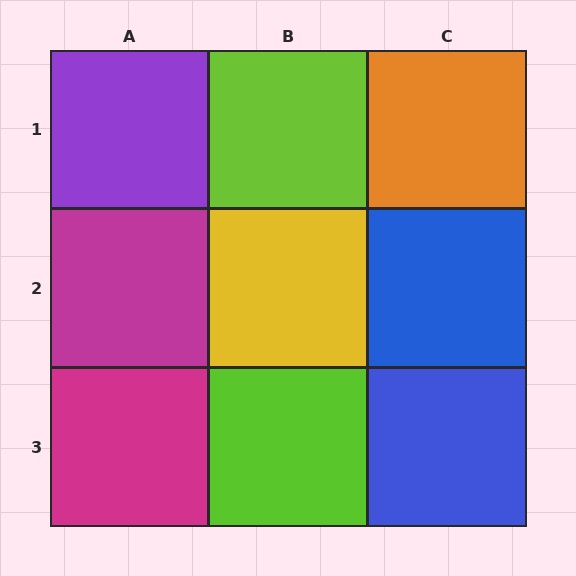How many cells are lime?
2 cells are lime.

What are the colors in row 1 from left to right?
Purple, lime, orange.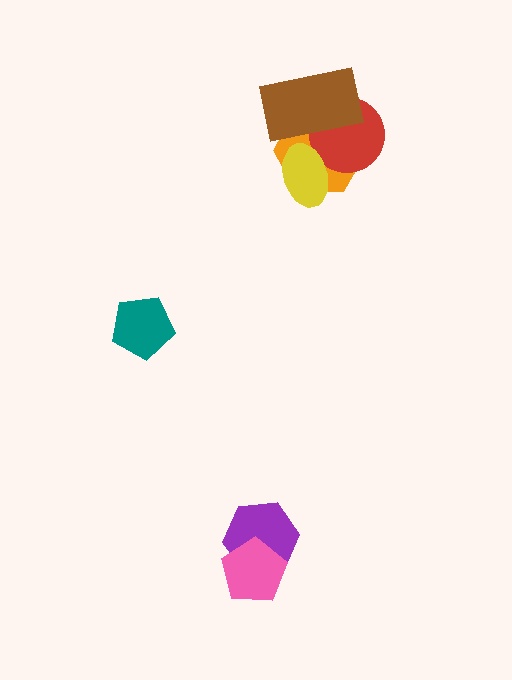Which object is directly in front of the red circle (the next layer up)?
The yellow ellipse is directly in front of the red circle.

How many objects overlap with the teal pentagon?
0 objects overlap with the teal pentagon.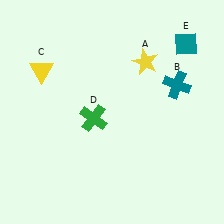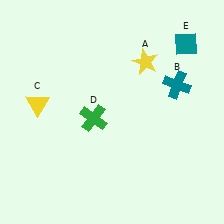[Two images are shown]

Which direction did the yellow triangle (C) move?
The yellow triangle (C) moved down.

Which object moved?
The yellow triangle (C) moved down.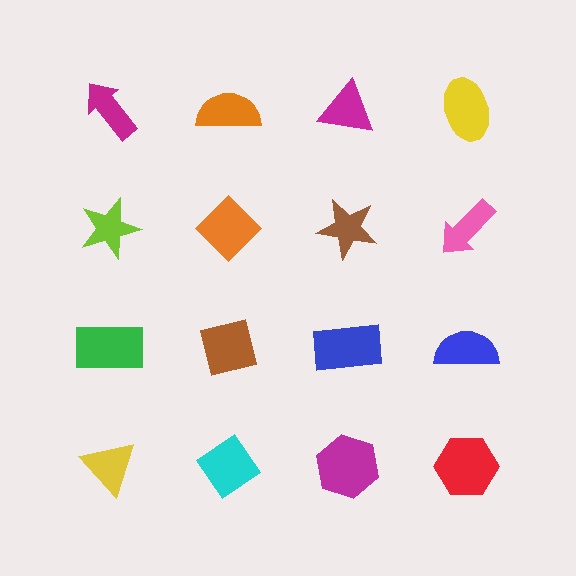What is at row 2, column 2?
An orange diamond.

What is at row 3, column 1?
A green rectangle.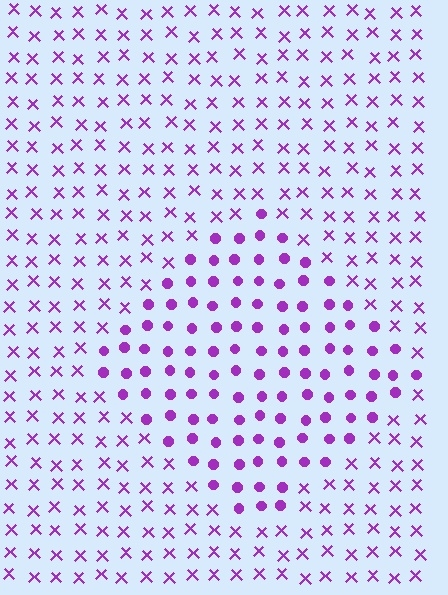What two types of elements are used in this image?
The image uses circles inside the diamond region and X marks outside it.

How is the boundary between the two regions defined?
The boundary is defined by a change in element shape: circles inside vs. X marks outside. All elements share the same color and spacing.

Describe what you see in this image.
The image is filled with small purple elements arranged in a uniform grid. A diamond-shaped region contains circles, while the surrounding area contains X marks. The boundary is defined purely by the change in element shape.